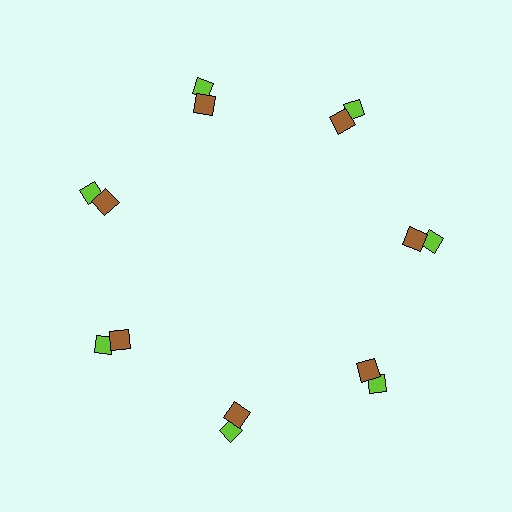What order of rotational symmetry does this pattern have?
This pattern has 7-fold rotational symmetry.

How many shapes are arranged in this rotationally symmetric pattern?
There are 14 shapes, arranged in 7 groups of 2.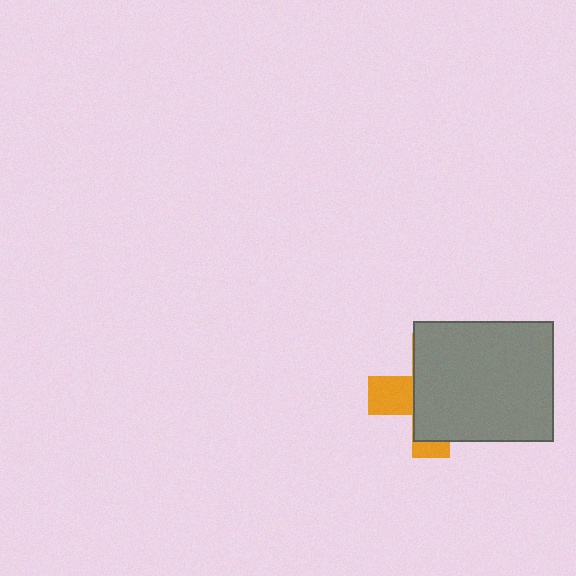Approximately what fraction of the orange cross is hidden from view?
Roughly 69% of the orange cross is hidden behind the gray rectangle.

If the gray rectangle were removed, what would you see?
You would see the complete orange cross.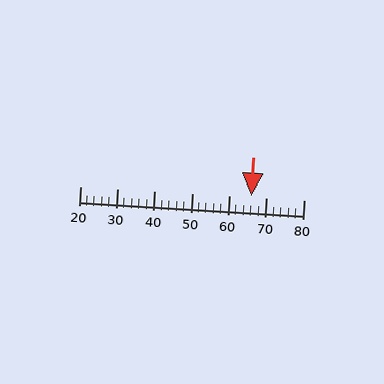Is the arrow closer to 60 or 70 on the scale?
The arrow is closer to 70.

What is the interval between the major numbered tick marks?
The major tick marks are spaced 10 units apart.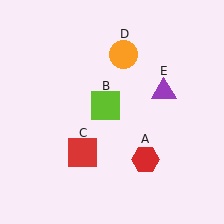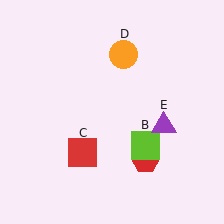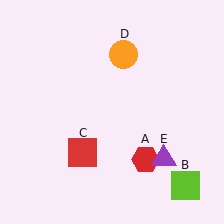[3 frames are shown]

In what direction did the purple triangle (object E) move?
The purple triangle (object E) moved down.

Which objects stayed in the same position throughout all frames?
Red hexagon (object A) and red square (object C) and orange circle (object D) remained stationary.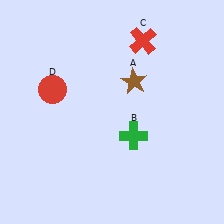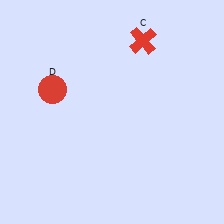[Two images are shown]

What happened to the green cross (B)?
The green cross (B) was removed in Image 2. It was in the bottom-right area of Image 1.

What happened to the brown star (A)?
The brown star (A) was removed in Image 2. It was in the top-right area of Image 1.